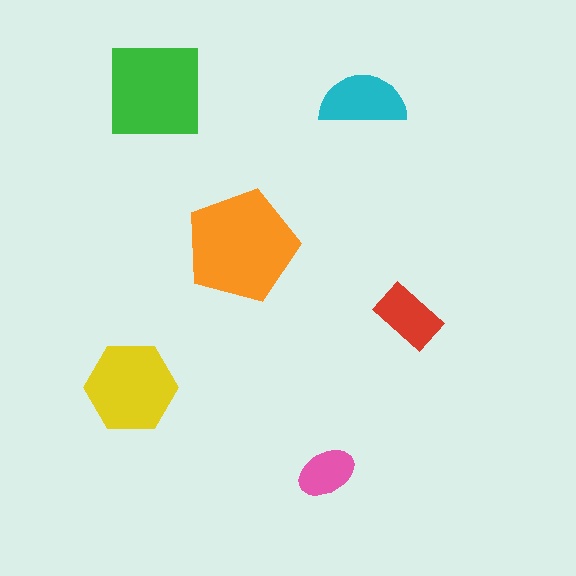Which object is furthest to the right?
The red rectangle is rightmost.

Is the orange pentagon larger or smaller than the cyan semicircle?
Larger.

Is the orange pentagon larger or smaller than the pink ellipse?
Larger.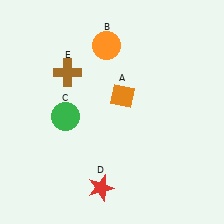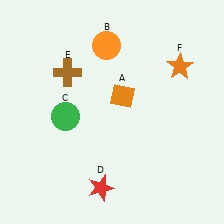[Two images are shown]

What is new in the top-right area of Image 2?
An orange star (F) was added in the top-right area of Image 2.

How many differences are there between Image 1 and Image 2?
There is 1 difference between the two images.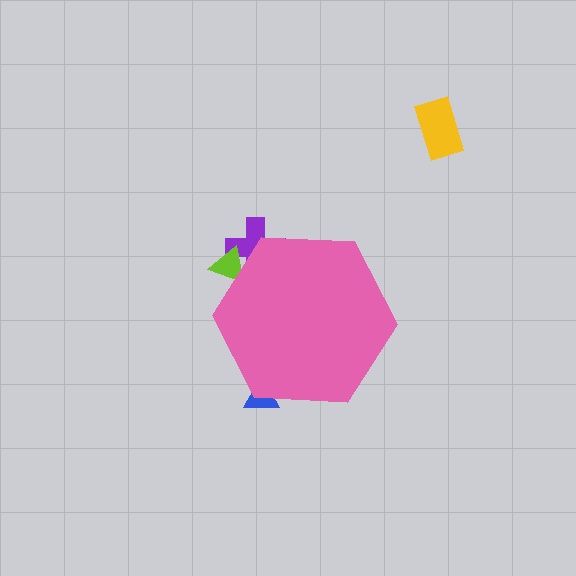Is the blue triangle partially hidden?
Yes, the blue triangle is partially hidden behind the pink hexagon.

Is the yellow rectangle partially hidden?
No, the yellow rectangle is fully visible.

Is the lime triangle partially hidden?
Yes, the lime triangle is partially hidden behind the pink hexagon.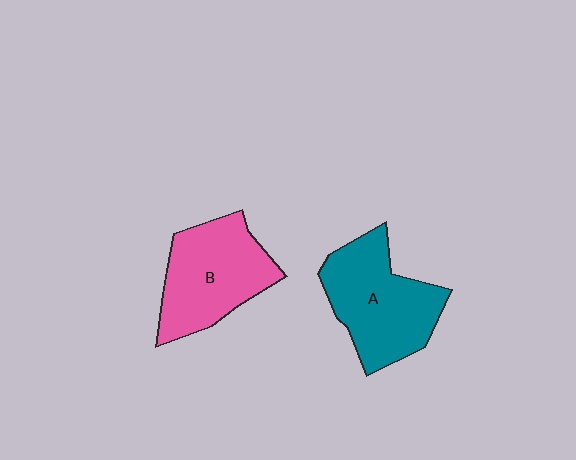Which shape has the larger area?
Shape A (teal).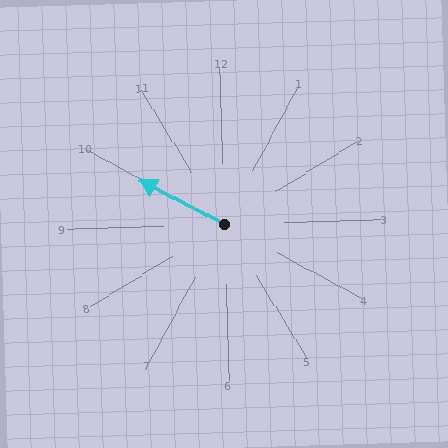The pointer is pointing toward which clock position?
Roughly 10 o'clock.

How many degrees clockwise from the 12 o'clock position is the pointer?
Approximately 299 degrees.